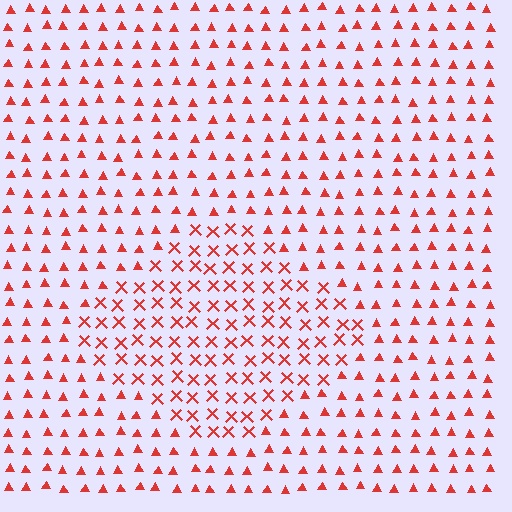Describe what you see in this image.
The image is filled with small red elements arranged in a uniform grid. A diamond-shaped region contains X marks, while the surrounding area contains triangles. The boundary is defined purely by the change in element shape.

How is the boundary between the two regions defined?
The boundary is defined by a change in element shape: X marks inside vs. triangles outside. All elements share the same color and spacing.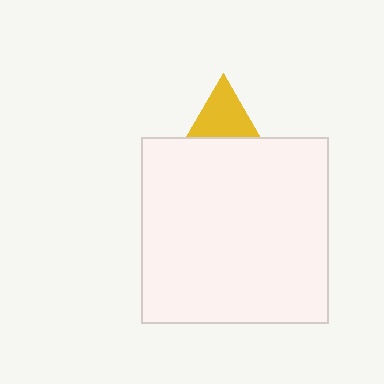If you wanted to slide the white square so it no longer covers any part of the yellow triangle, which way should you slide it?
Slide it down — that is the most direct way to separate the two shapes.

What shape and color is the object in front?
The object in front is a white square.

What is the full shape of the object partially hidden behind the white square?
The partially hidden object is a yellow triangle.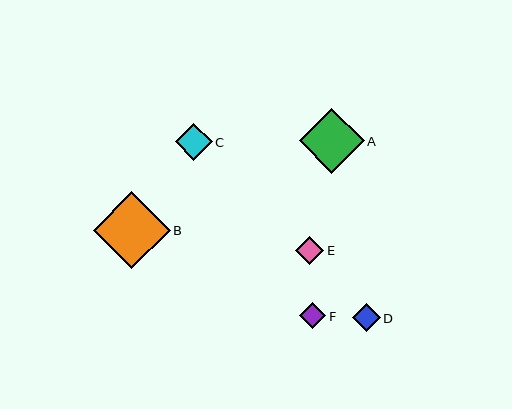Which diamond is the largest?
Diamond B is the largest with a size of approximately 77 pixels.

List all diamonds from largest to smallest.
From largest to smallest: B, A, C, E, D, F.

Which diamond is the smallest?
Diamond F is the smallest with a size of approximately 27 pixels.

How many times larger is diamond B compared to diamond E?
Diamond B is approximately 2.8 times the size of diamond E.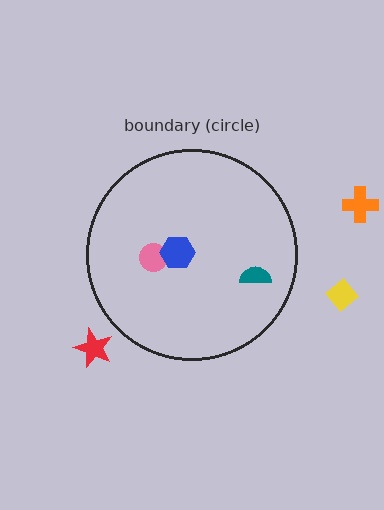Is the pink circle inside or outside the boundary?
Inside.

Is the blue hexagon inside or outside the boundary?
Inside.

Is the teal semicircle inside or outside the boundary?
Inside.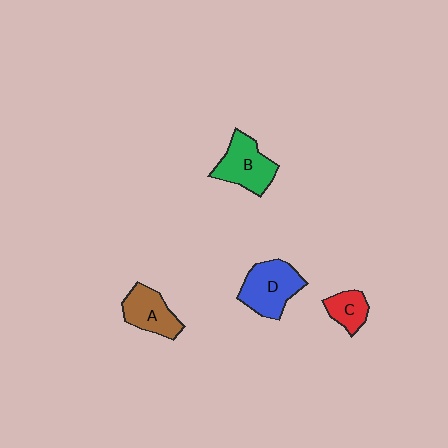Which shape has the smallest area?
Shape C (red).